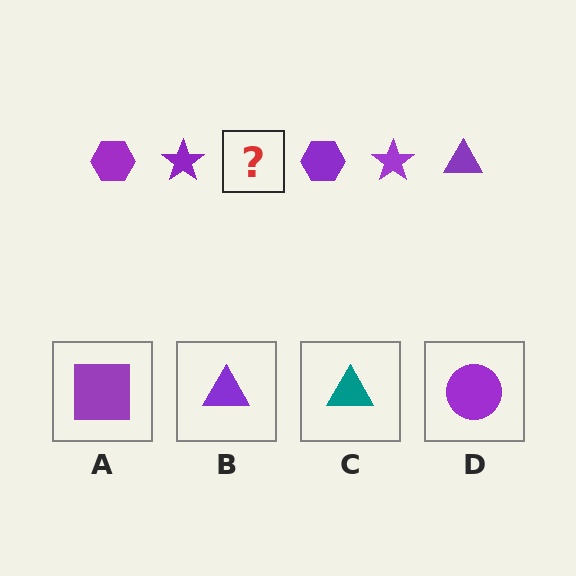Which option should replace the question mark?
Option B.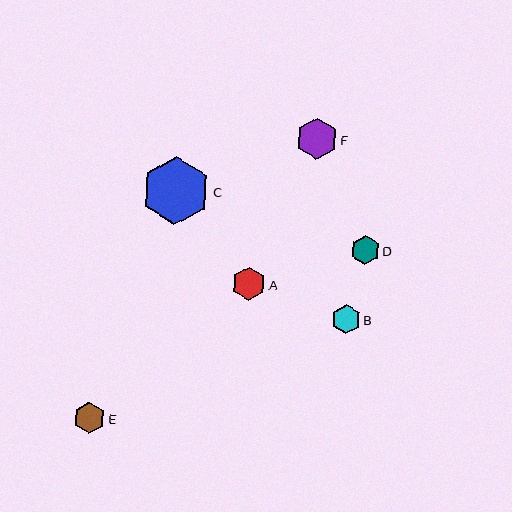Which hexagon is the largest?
Hexagon C is the largest with a size of approximately 68 pixels.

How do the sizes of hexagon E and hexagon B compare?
Hexagon E and hexagon B are approximately the same size.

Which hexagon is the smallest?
Hexagon B is the smallest with a size of approximately 29 pixels.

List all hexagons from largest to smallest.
From largest to smallest: C, F, A, E, D, B.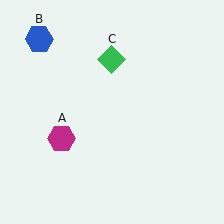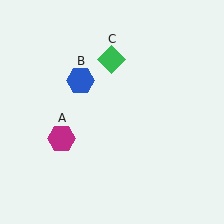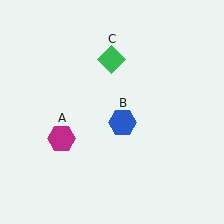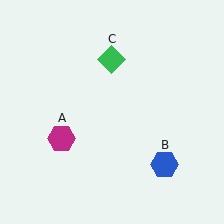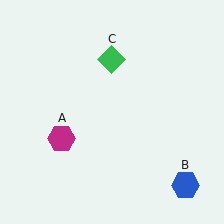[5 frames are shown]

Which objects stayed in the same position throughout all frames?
Magenta hexagon (object A) and green diamond (object C) remained stationary.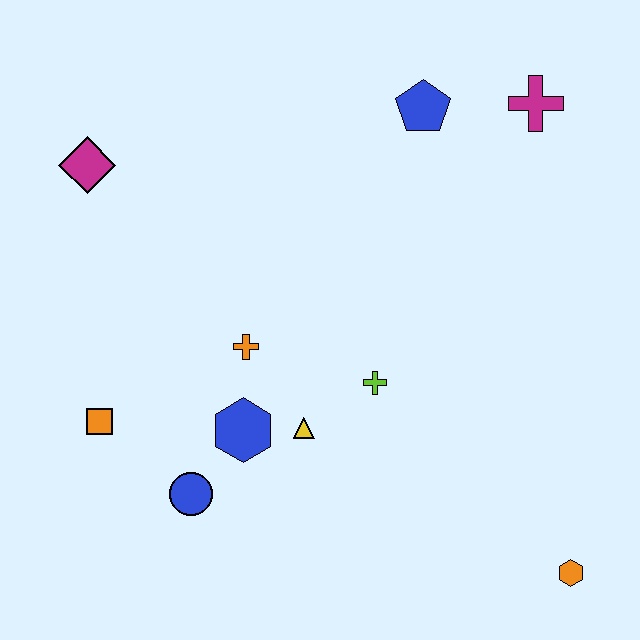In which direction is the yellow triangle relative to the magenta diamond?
The yellow triangle is below the magenta diamond.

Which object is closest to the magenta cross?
The blue pentagon is closest to the magenta cross.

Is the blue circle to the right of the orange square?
Yes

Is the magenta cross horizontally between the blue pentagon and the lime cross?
No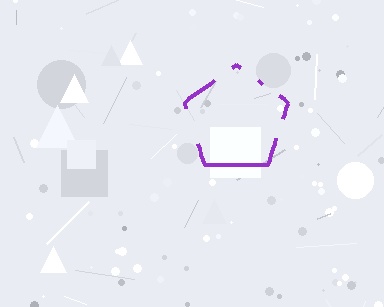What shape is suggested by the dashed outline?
The dashed outline suggests a pentagon.